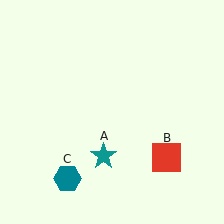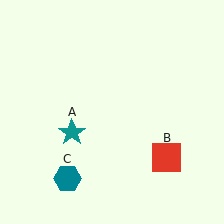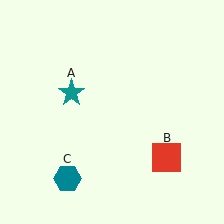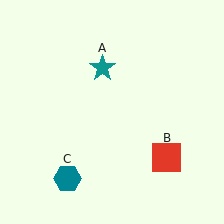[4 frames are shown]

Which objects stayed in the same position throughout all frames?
Red square (object B) and teal hexagon (object C) remained stationary.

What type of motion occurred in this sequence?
The teal star (object A) rotated clockwise around the center of the scene.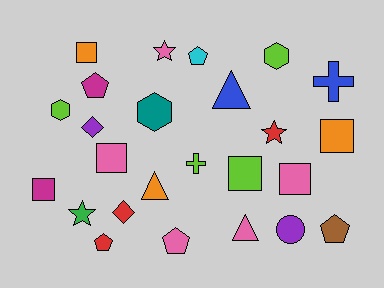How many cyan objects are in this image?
There is 1 cyan object.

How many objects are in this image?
There are 25 objects.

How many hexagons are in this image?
There are 3 hexagons.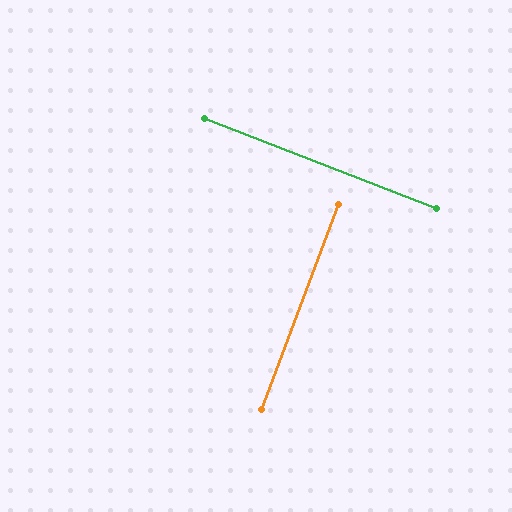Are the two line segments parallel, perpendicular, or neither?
Perpendicular — they meet at approximately 89°.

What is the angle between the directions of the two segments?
Approximately 89 degrees.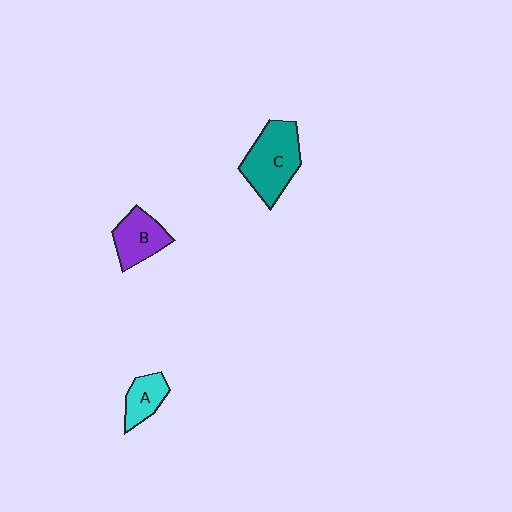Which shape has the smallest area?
Shape A (cyan).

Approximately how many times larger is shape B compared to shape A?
Approximately 1.4 times.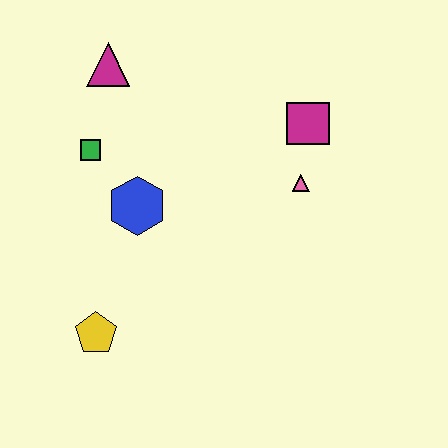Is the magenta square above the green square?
Yes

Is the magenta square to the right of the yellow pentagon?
Yes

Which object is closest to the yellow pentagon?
The blue hexagon is closest to the yellow pentagon.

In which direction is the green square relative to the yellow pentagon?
The green square is above the yellow pentagon.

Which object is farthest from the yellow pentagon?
The magenta square is farthest from the yellow pentagon.